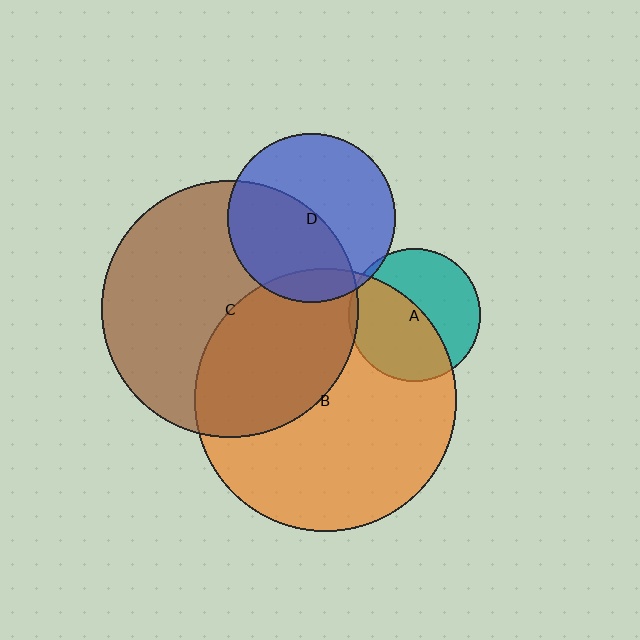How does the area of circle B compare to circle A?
Approximately 3.9 times.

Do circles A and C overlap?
Yes.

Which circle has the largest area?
Circle B (orange).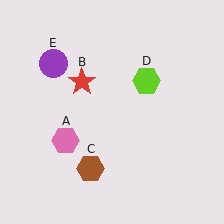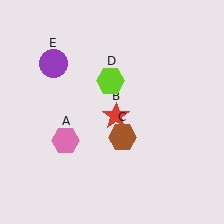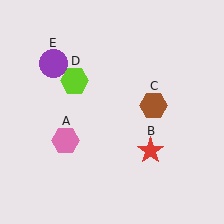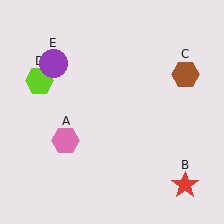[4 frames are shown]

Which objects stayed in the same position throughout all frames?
Pink hexagon (object A) and purple circle (object E) remained stationary.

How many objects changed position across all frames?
3 objects changed position: red star (object B), brown hexagon (object C), lime hexagon (object D).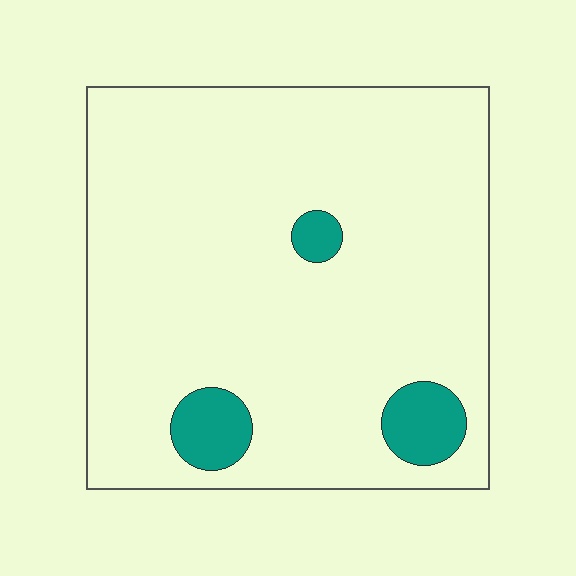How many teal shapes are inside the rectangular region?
3.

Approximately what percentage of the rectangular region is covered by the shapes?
Approximately 10%.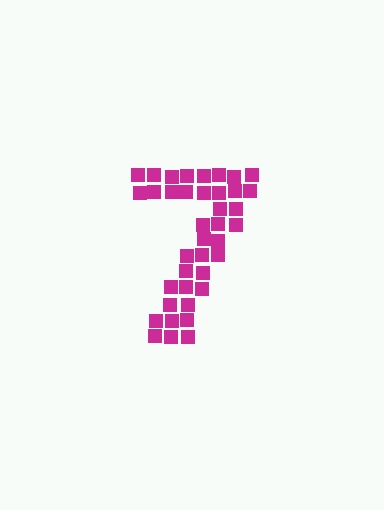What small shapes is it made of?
It is made of small squares.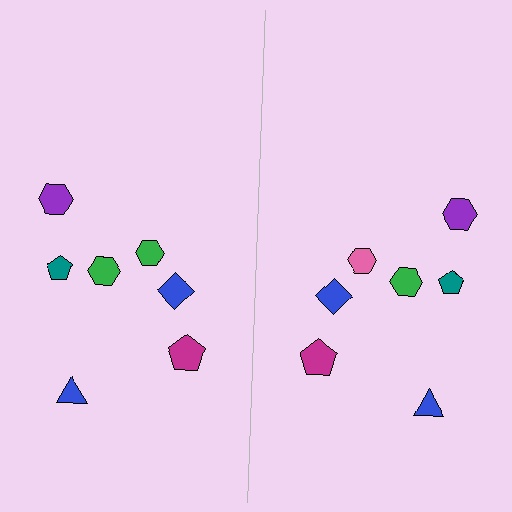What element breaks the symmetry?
The pink hexagon on the right side breaks the symmetry — its mirror counterpart is green.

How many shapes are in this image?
There are 14 shapes in this image.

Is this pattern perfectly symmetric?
No, the pattern is not perfectly symmetric. The pink hexagon on the right side breaks the symmetry — its mirror counterpart is green.